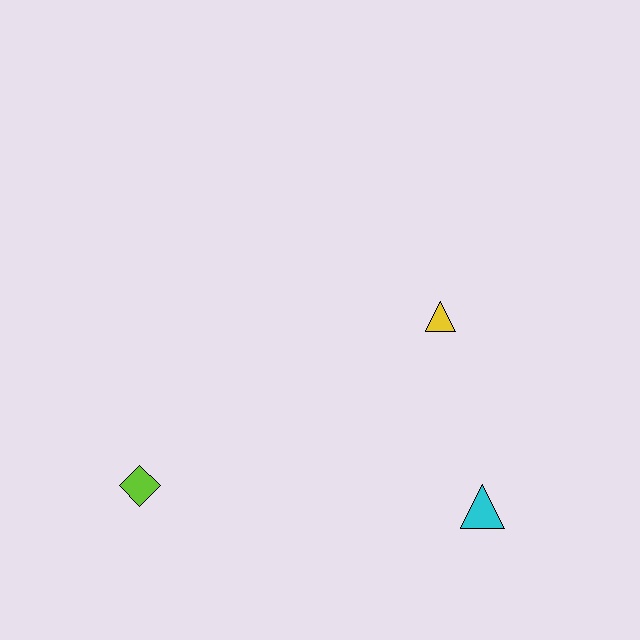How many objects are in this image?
There are 3 objects.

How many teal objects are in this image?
There are no teal objects.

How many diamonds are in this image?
There is 1 diamond.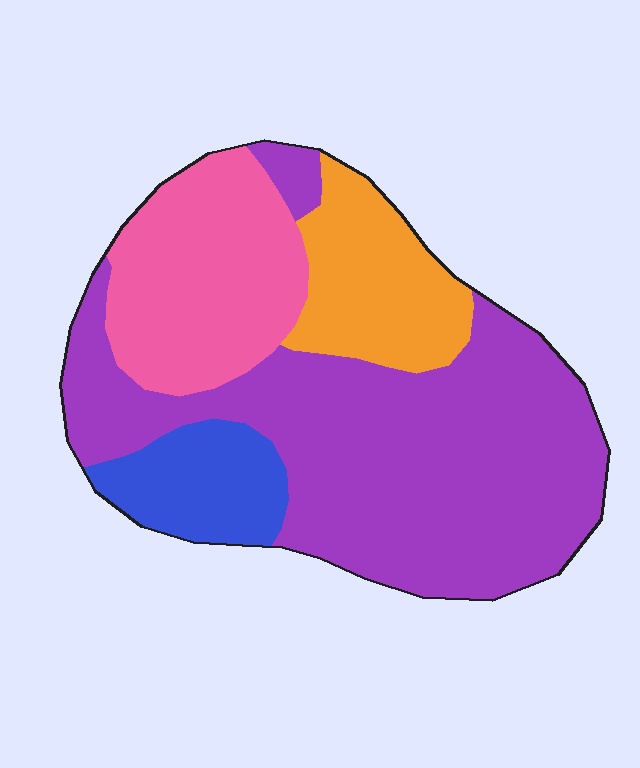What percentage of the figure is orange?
Orange covers roughly 15% of the figure.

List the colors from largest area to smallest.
From largest to smallest: purple, pink, orange, blue.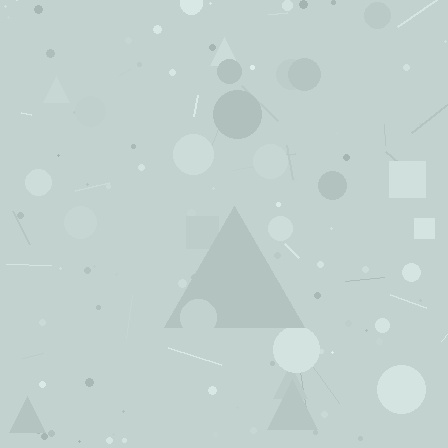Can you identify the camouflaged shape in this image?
The camouflaged shape is a triangle.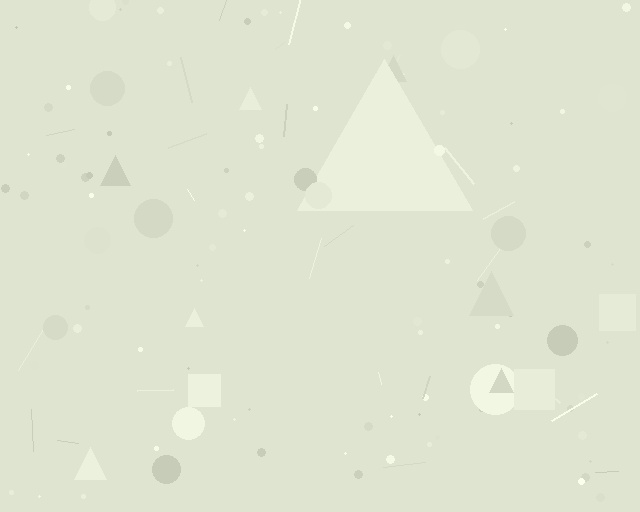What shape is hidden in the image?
A triangle is hidden in the image.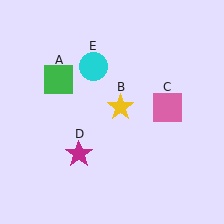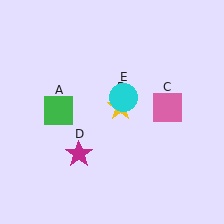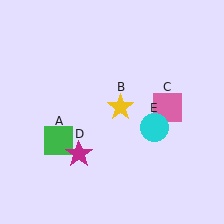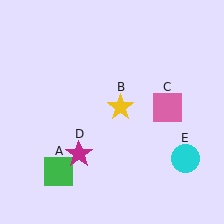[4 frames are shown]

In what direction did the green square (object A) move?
The green square (object A) moved down.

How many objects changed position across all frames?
2 objects changed position: green square (object A), cyan circle (object E).